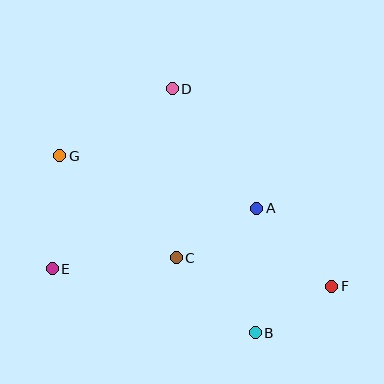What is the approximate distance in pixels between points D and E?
The distance between D and E is approximately 216 pixels.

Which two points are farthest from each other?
Points F and G are farthest from each other.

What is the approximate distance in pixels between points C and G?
The distance between C and G is approximately 155 pixels.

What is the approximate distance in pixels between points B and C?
The distance between B and C is approximately 109 pixels.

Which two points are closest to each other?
Points B and F are closest to each other.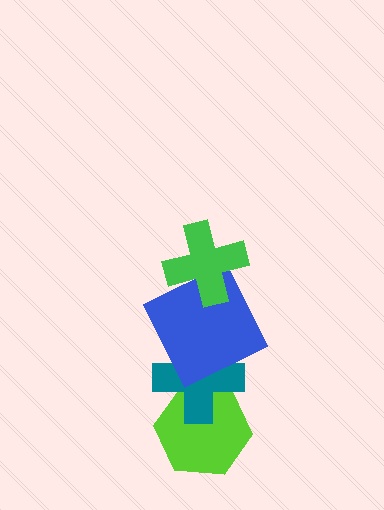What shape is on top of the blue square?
The green cross is on top of the blue square.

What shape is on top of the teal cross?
The blue square is on top of the teal cross.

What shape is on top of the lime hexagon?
The teal cross is on top of the lime hexagon.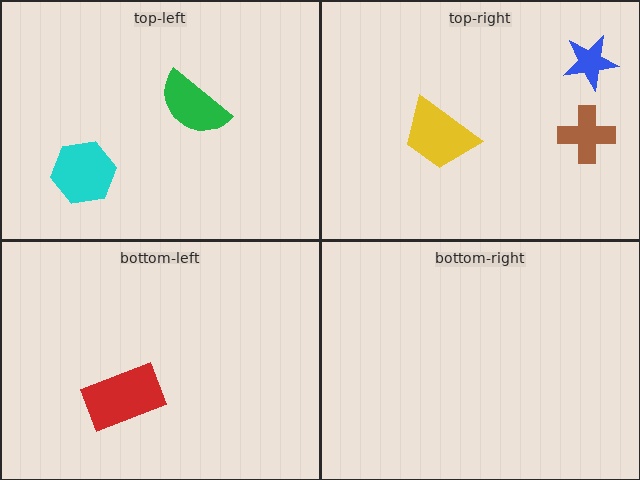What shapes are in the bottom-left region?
The red rectangle.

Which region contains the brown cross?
The top-right region.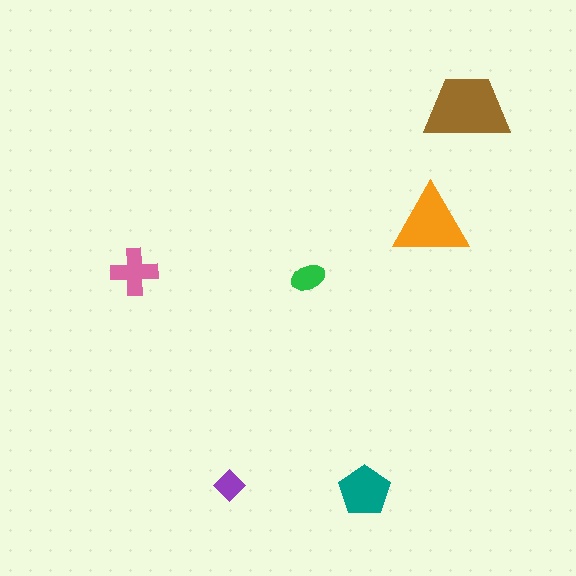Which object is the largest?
The brown trapezoid.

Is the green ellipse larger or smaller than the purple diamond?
Larger.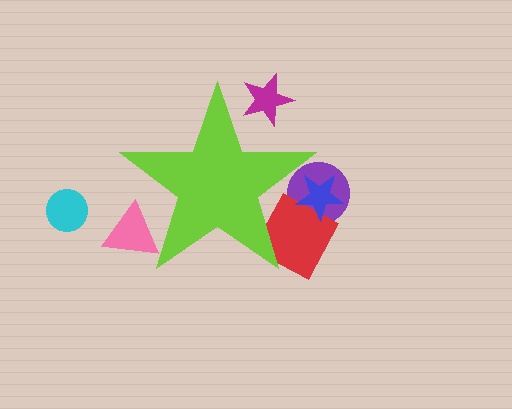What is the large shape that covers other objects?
A lime star.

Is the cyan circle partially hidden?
No, the cyan circle is fully visible.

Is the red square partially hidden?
Yes, the red square is partially hidden behind the lime star.